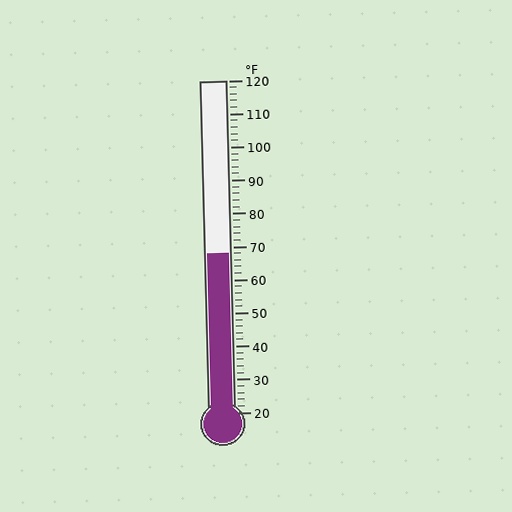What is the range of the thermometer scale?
The thermometer scale ranges from 20°F to 120°F.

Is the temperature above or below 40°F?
The temperature is above 40°F.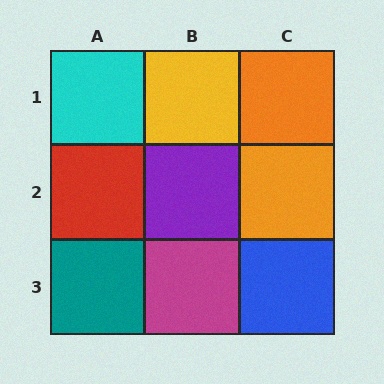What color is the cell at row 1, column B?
Yellow.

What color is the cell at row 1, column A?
Cyan.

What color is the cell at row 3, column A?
Teal.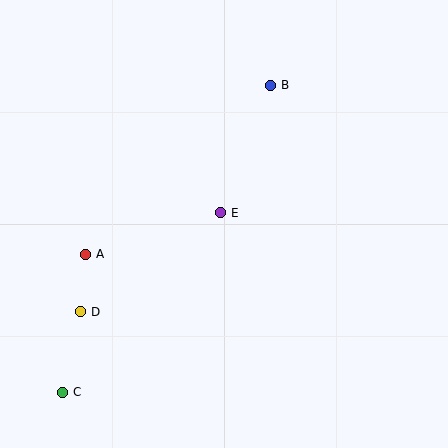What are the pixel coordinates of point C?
Point C is at (62, 392).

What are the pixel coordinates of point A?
Point A is at (85, 254).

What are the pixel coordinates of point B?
Point B is at (270, 85).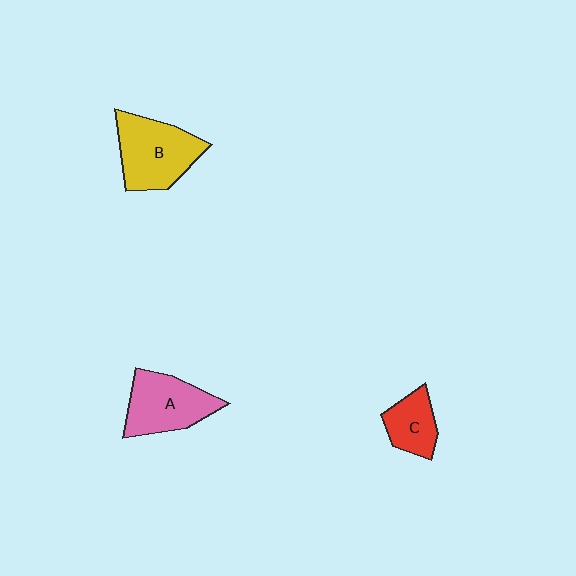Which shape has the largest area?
Shape B (yellow).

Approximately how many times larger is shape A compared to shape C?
Approximately 1.6 times.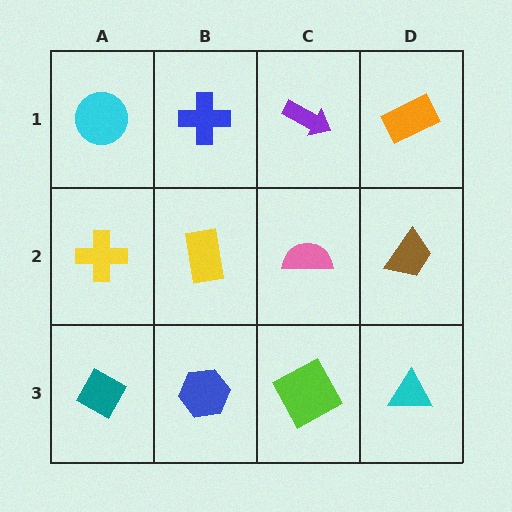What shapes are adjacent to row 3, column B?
A yellow rectangle (row 2, column B), a teal diamond (row 3, column A), a lime square (row 3, column C).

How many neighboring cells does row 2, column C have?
4.